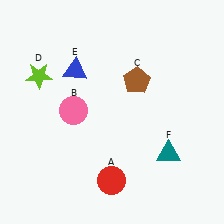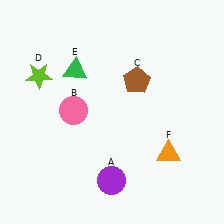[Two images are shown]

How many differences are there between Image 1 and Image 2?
There are 3 differences between the two images.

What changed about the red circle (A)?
In Image 1, A is red. In Image 2, it changed to purple.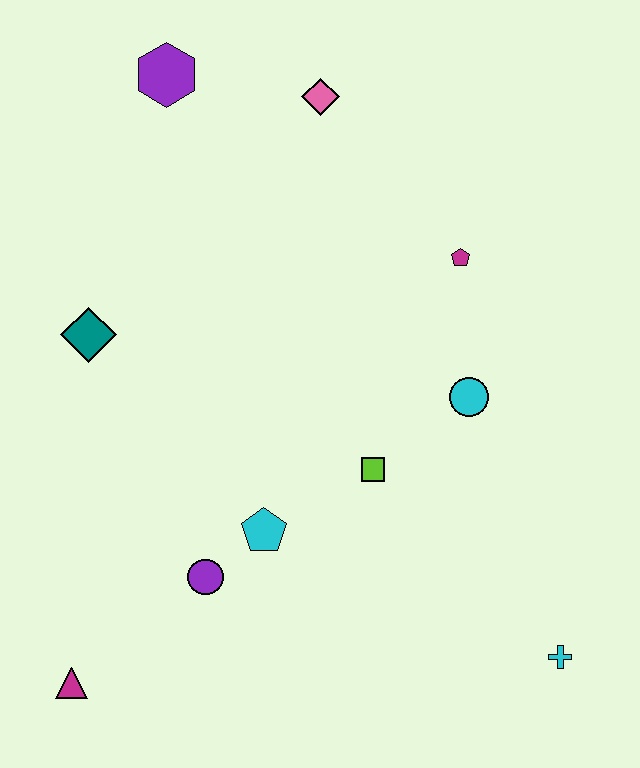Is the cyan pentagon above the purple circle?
Yes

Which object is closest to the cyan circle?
The lime square is closest to the cyan circle.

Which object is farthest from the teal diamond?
The cyan cross is farthest from the teal diamond.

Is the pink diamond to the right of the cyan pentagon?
Yes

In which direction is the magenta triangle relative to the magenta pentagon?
The magenta triangle is below the magenta pentagon.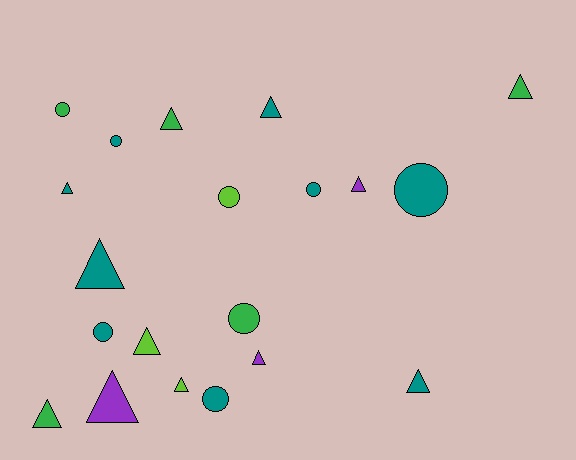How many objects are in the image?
There are 20 objects.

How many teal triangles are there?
There are 4 teal triangles.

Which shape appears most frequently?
Triangle, with 12 objects.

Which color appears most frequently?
Teal, with 9 objects.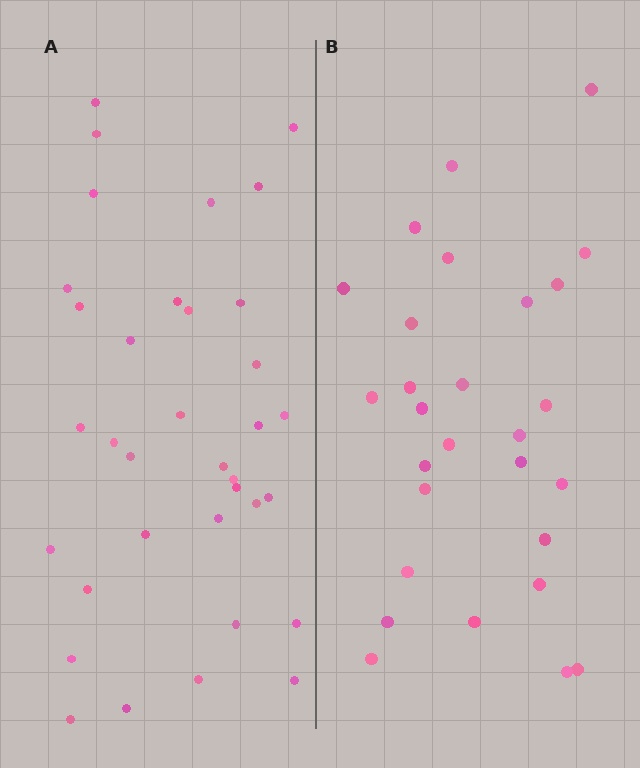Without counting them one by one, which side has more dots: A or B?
Region A (the left region) has more dots.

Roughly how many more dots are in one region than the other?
Region A has roughly 8 or so more dots than region B.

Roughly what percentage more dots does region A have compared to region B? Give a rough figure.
About 25% more.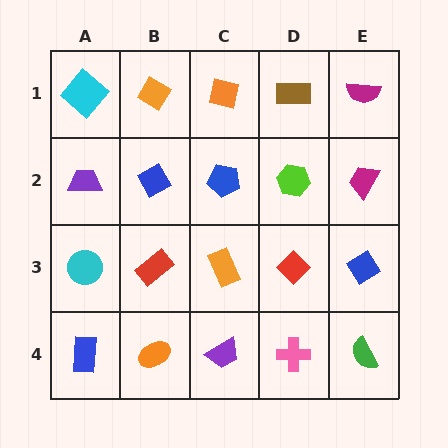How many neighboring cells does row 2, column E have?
3.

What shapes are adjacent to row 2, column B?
An orange diamond (row 1, column B), a red rectangle (row 3, column B), a purple trapezoid (row 2, column A), a blue pentagon (row 2, column C).